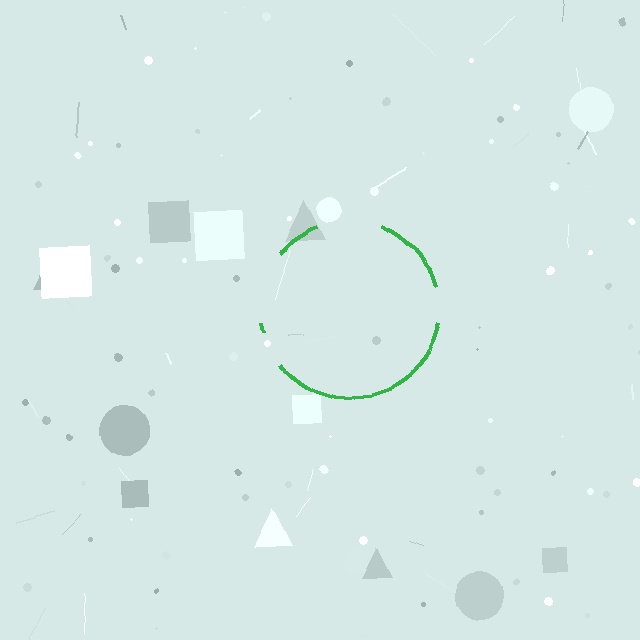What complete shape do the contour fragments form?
The contour fragments form a circle.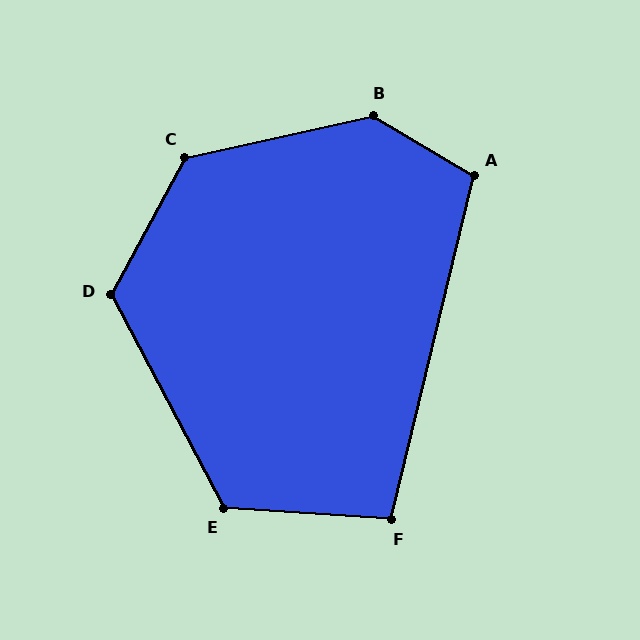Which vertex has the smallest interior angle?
F, at approximately 100 degrees.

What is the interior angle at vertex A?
Approximately 107 degrees (obtuse).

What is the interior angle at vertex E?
Approximately 122 degrees (obtuse).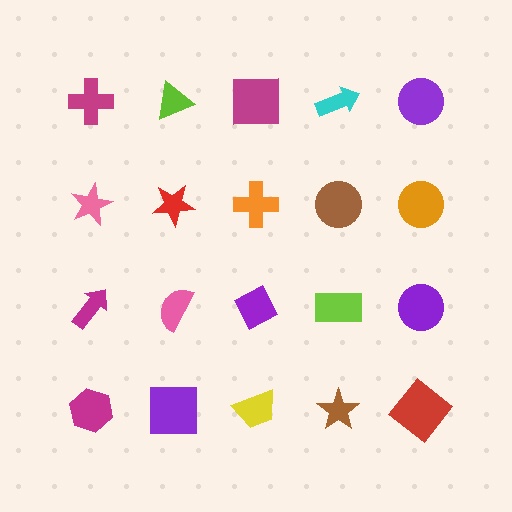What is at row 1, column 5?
A purple circle.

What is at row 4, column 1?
A magenta hexagon.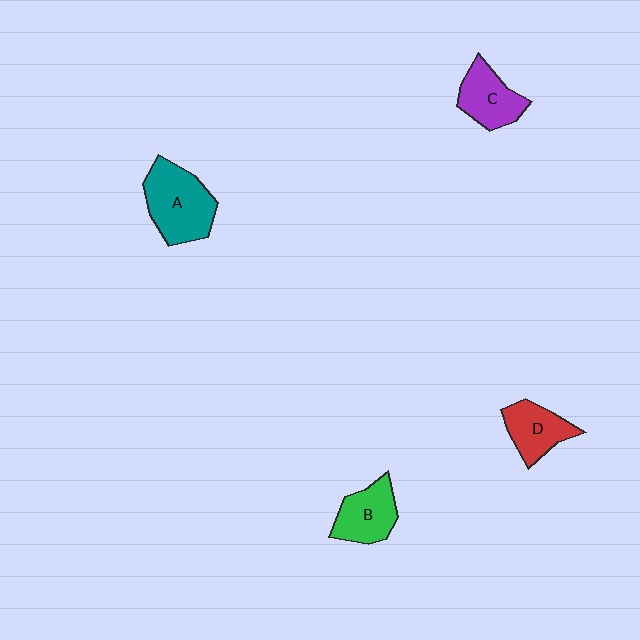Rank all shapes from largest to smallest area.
From largest to smallest: A (teal), B (green), C (purple), D (red).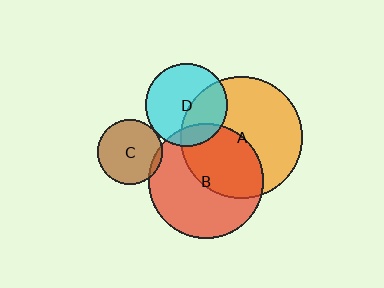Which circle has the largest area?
Circle A (orange).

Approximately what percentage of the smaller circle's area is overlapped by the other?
Approximately 15%.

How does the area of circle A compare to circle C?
Approximately 3.6 times.